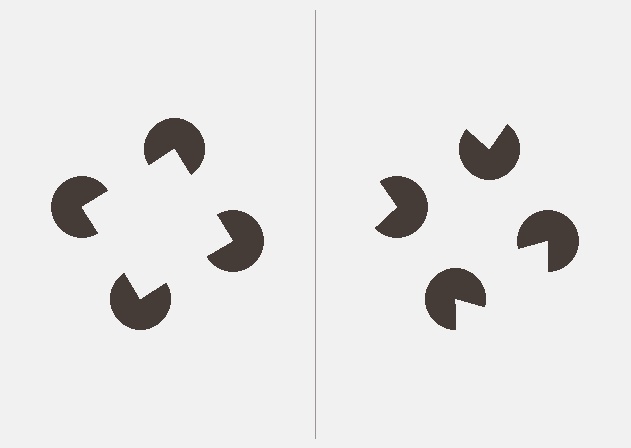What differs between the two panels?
The pac-man discs are positioned identically on both sides; only the wedge orientations differ. On the left they align to a square; on the right they are misaligned.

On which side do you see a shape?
An illusory square appears on the left side. On the right side the wedge cuts are rotated, so no coherent shape forms.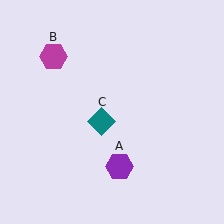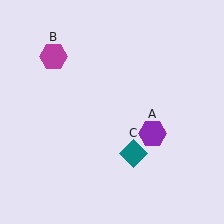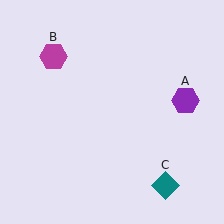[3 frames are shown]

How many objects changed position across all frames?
2 objects changed position: purple hexagon (object A), teal diamond (object C).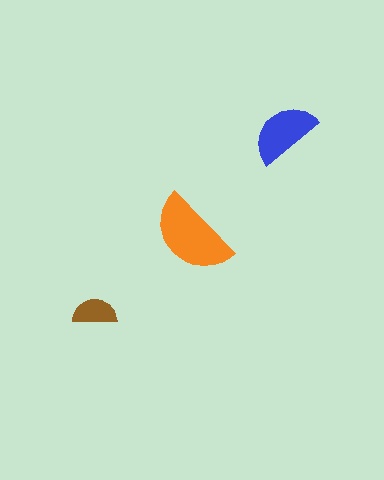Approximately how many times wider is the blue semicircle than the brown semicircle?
About 1.5 times wider.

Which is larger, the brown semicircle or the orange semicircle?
The orange one.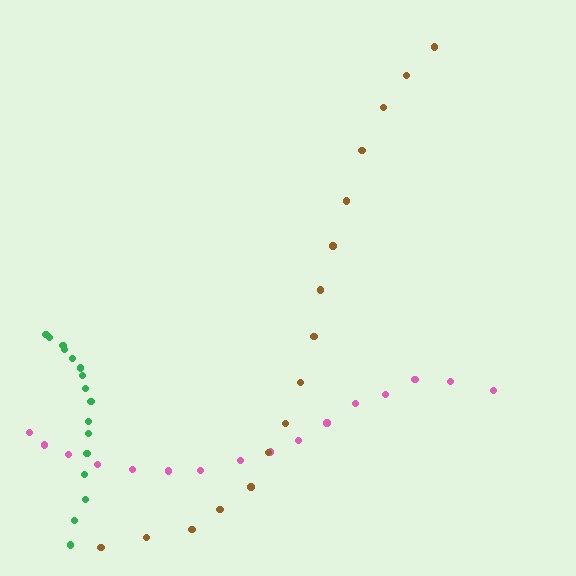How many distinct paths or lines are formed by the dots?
There are 3 distinct paths.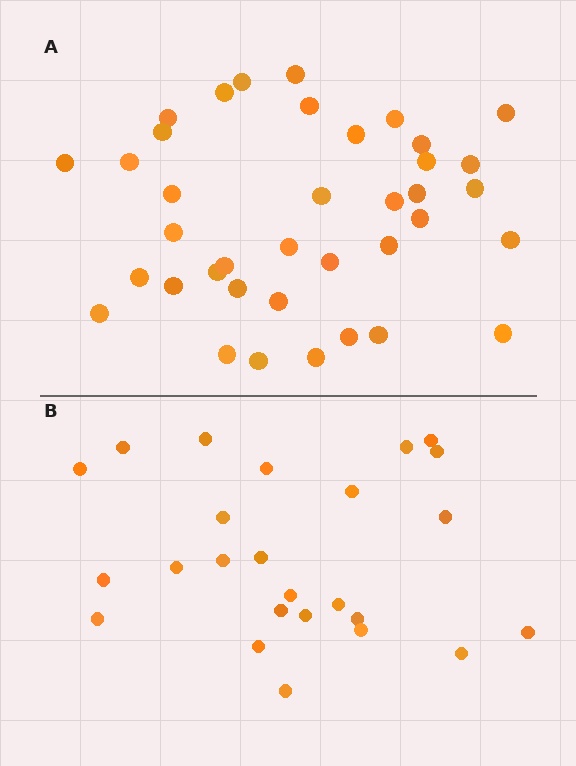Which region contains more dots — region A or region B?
Region A (the top region) has more dots.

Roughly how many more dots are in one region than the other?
Region A has approximately 15 more dots than region B.